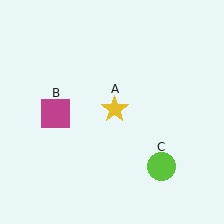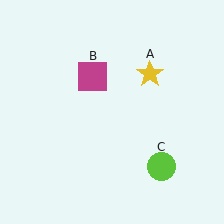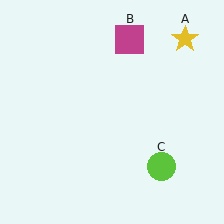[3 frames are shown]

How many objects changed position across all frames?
2 objects changed position: yellow star (object A), magenta square (object B).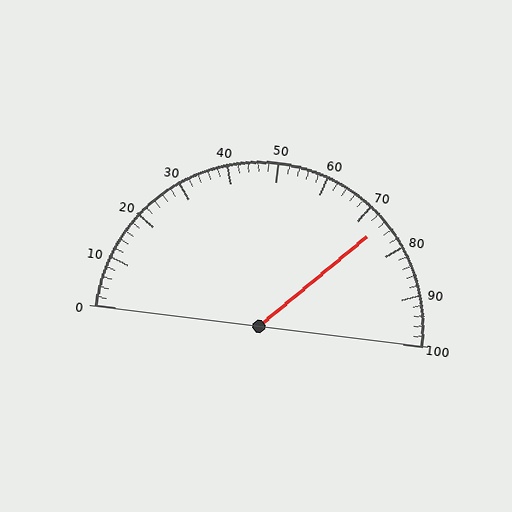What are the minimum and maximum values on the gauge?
The gauge ranges from 0 to 100.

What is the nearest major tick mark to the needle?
The nearest major tick mark is 70.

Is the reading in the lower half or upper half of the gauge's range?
The reading is in the upper half of the range (0 to 100).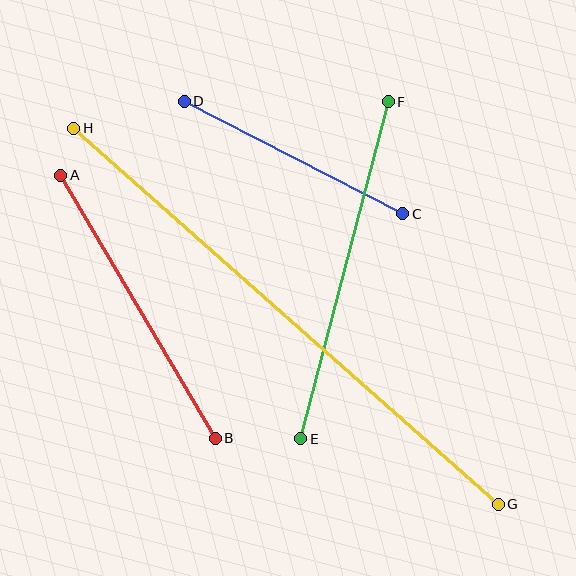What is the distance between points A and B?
The distance is approximately 305 pixels.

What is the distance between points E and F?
The distance is approximately 348 pixels.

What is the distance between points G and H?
The distance is approximately 567 pixels.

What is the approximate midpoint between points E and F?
The midpoint is at approximately (345, 270) pixels.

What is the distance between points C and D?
The distance is approximately 245 pixels.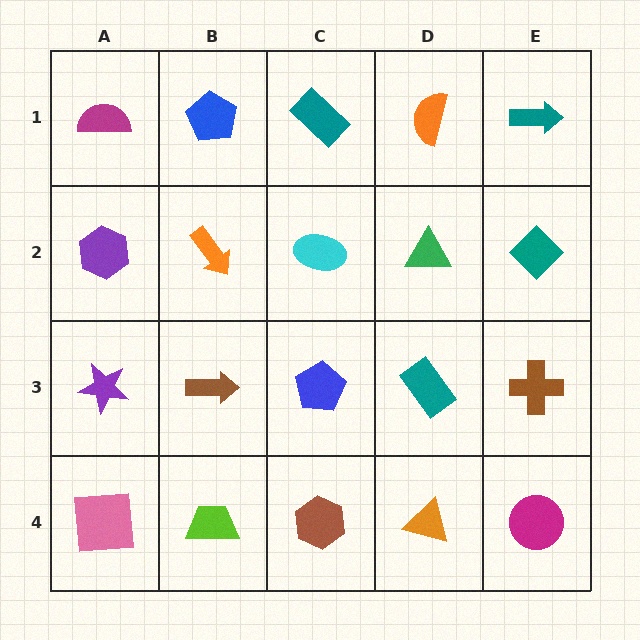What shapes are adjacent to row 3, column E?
A teal diamond (row 2, column E), a magenta circle (row 4, column E), a teal rectangle (row 3, column D).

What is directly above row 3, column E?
A teal diamond.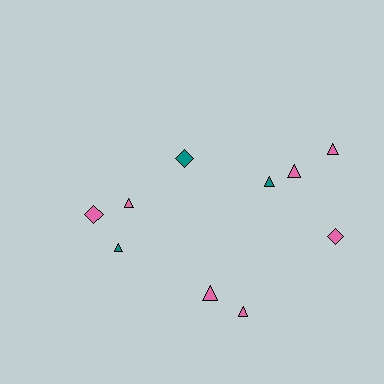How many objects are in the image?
There are 10 objects.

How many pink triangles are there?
There are 5 pink triangles.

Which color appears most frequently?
Pink, with 7 objects.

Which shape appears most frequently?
Triangle, with 7 objects.